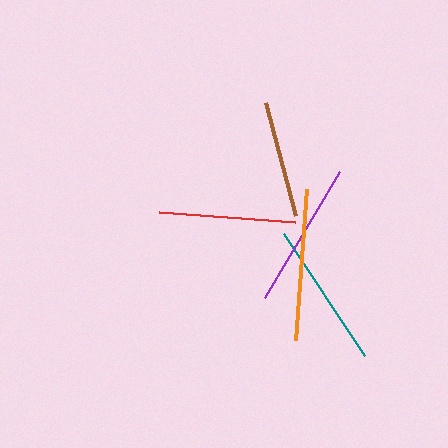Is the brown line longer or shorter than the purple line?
The purple line is longer than the brown line.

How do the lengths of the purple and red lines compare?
The purple and red lines are approximately the same length.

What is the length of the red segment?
The red segment is approximately 136 pixels long.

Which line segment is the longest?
The orange line is the longest at approximately 152 pixels.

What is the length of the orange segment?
The orange segment is approximately 152 pixels long.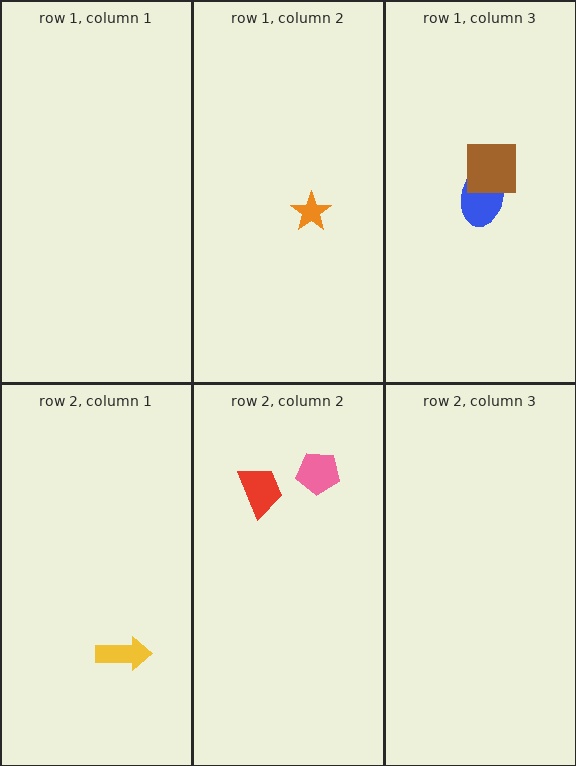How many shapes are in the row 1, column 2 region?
1.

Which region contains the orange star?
The row 1, column 2 region.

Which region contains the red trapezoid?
The row 2, column 2 region.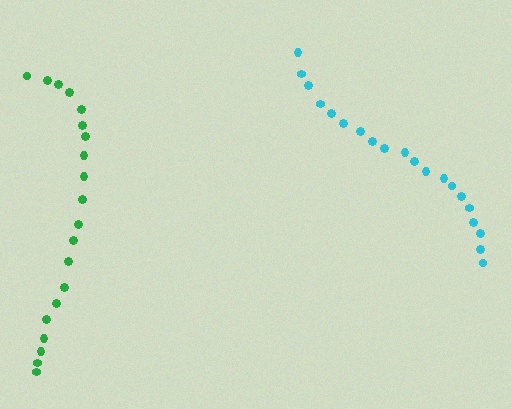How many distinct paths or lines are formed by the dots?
There are 2 distinct paths.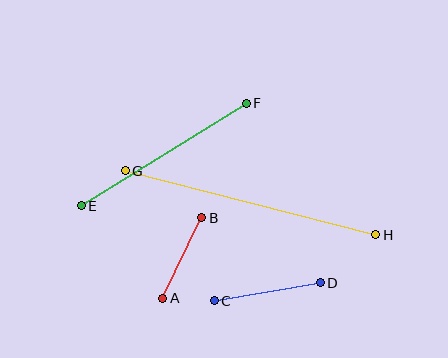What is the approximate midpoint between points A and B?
The midpoint is at approximately (182, 258) pixels.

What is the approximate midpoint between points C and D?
The midpoint is at approximately (267, 292) pixels.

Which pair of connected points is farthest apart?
Points G and H are farthest apart.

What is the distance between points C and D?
The distance is approximately 108 pixels.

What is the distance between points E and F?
The distance is approximately 194 pixels.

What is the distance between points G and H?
The distance is approximately 258 pixels.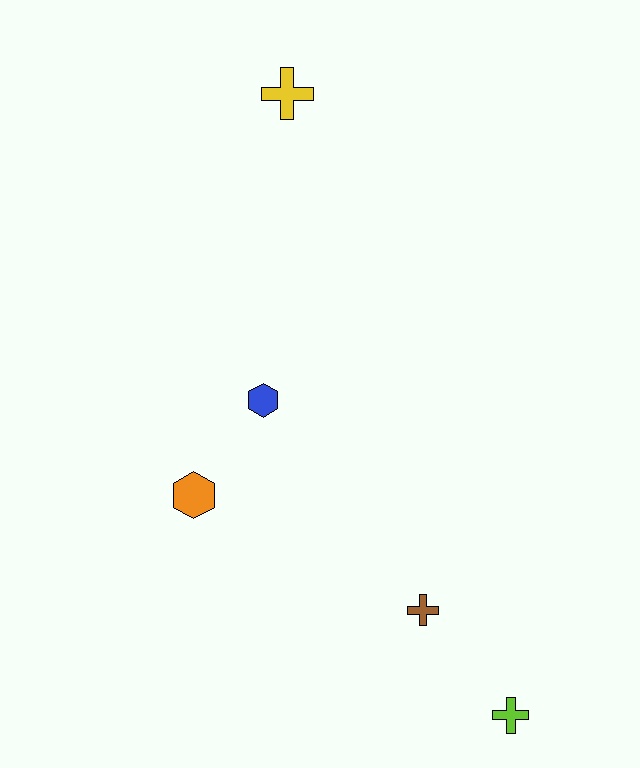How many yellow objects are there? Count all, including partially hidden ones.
There is 1 yellow object.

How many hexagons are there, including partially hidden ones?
There are 2 hexagons.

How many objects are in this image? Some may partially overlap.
There are 5 objects.